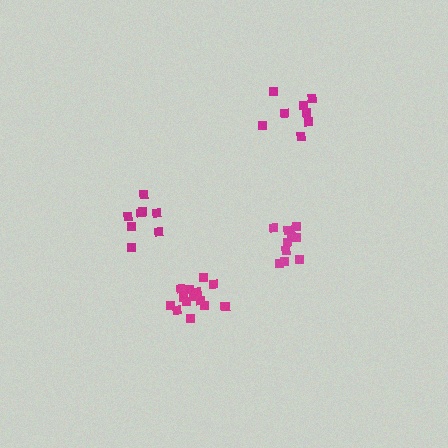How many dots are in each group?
Group 1: 14 dots, Group 2: 8 dots, Group 3: 10 dots, Group 4: 8 dots (40 total).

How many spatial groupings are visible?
There are 4 spatial groupings.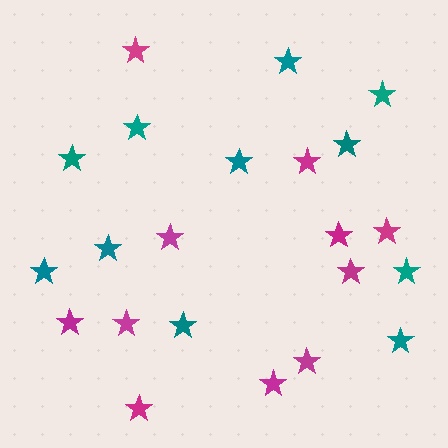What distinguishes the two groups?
There are 2 groups: one group of magenta stars (11) and one group of teal stars (11).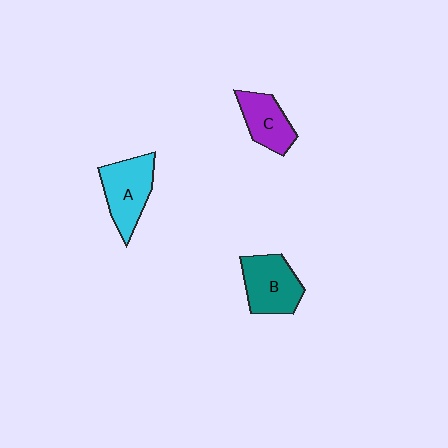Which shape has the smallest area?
Shape C (purple).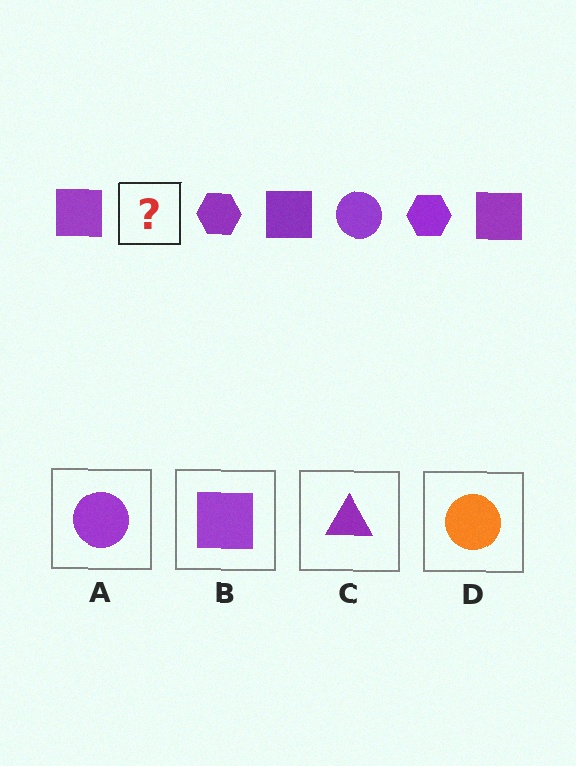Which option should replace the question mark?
Option A.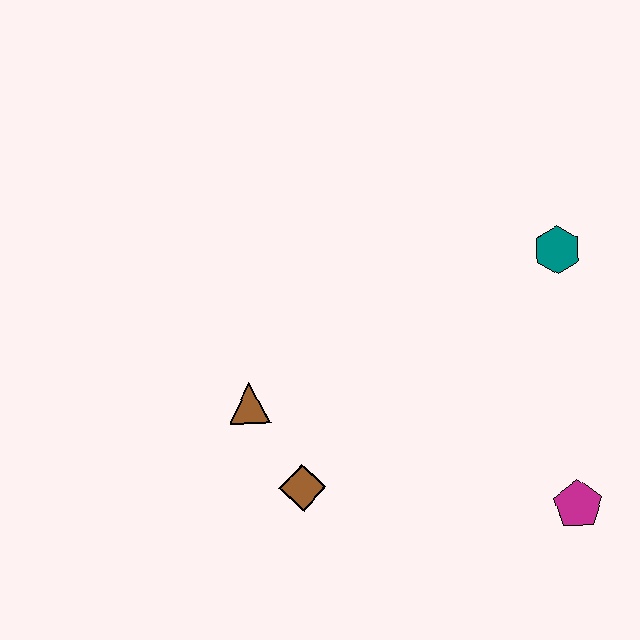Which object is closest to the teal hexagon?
The magenta pentagon is closest to the teal hexagon.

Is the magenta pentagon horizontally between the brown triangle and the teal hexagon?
No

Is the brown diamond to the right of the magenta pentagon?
No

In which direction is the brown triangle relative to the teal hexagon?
The brown triangle is to the left of the teal hexagon.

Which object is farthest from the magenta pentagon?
The brown triangle is farthest from the magenta pentagon.